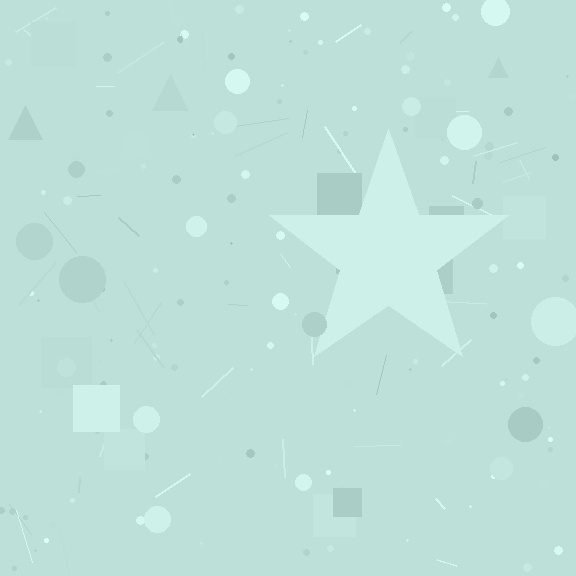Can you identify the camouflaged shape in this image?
The camouflaged shape is a star.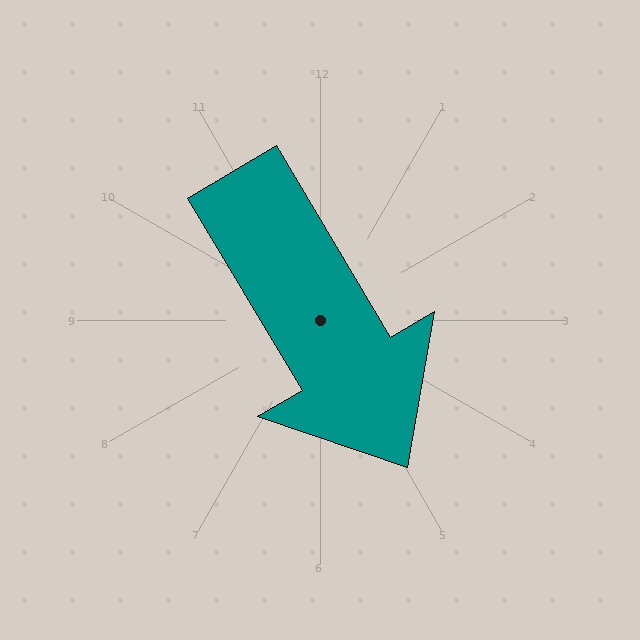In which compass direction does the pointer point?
Southeast.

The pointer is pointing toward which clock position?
Roughly 5 o'clock.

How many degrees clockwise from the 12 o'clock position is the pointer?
Approximately 149 degrees.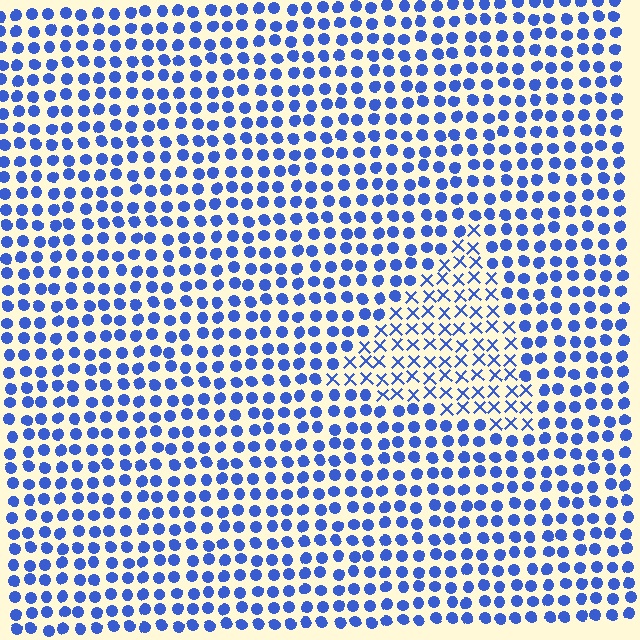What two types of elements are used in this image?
The image uses X marks inside the triangle region and circles outside it.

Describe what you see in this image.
The image is filled with small blue elements arranged in a uniform grid. A triangle-shaped region contains X marks, while the surrounding area contains circles. The boundary is defined purely by the change in element shape.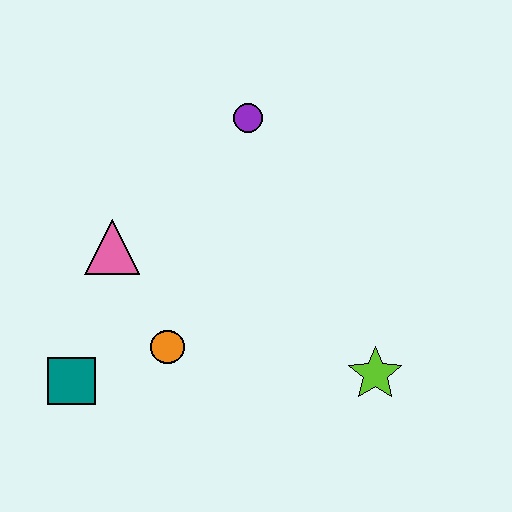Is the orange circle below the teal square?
No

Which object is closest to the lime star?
The orange circle is closest to the lime star.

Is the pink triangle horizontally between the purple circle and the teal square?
Yes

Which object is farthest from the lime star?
The teal square is farthest from the lime star.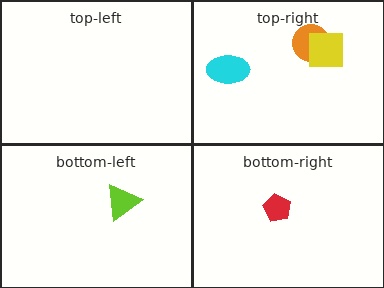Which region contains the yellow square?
The top-right region.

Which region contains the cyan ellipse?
The top-right region.